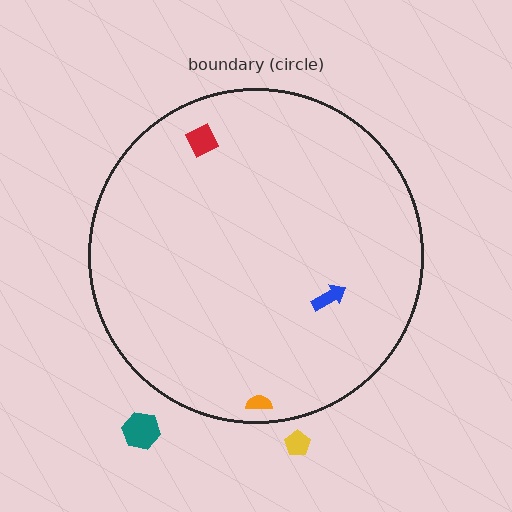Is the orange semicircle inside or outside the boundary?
Inside.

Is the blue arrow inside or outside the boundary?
Inside.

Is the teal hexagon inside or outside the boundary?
Outside.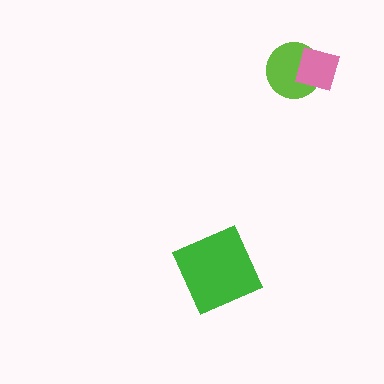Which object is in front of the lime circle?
The pink diamond is in front of the lime circle.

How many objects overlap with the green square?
0 objects overlap with the green square.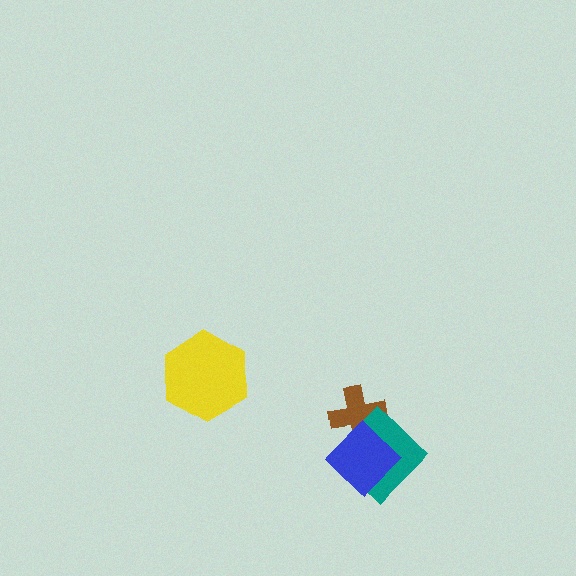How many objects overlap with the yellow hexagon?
0 objects overlap with the yellow hexagon.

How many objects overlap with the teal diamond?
2 objects overlap with the teal diamond.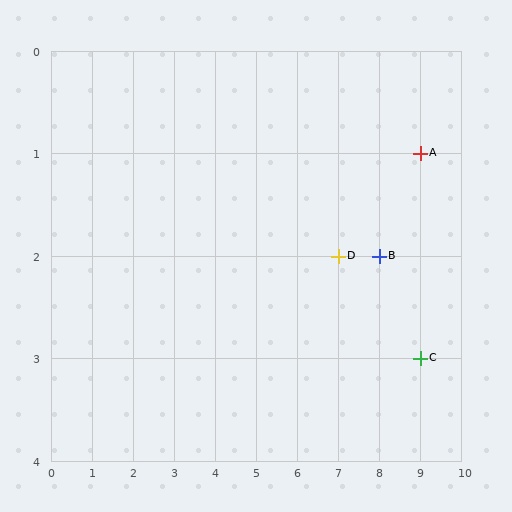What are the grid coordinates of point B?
Point B is at grid coordinates (8, 2).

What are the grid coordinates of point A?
Point A is at grid coordinates (9, 1).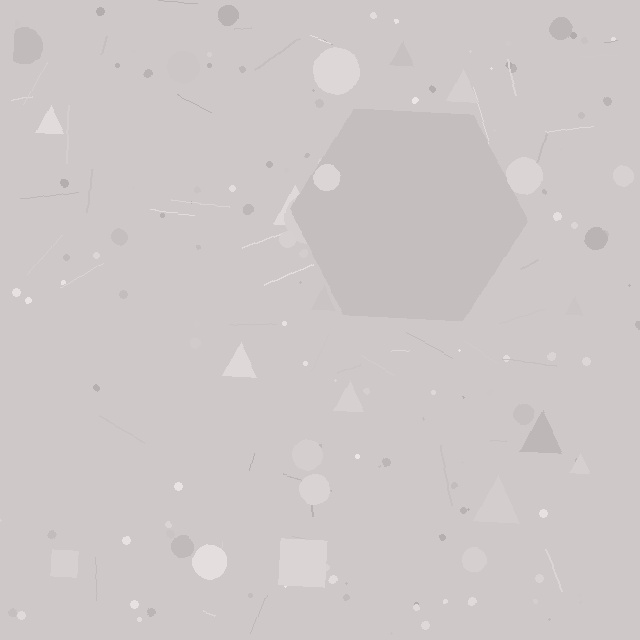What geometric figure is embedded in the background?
A hexagon is embedded in the background.